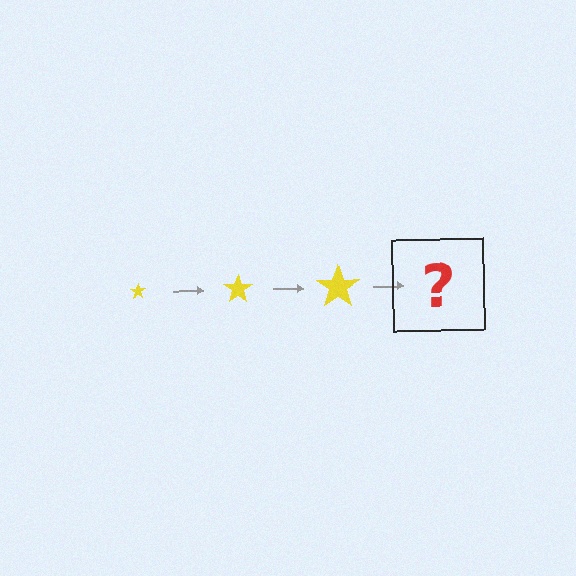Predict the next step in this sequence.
The next step is a yellow star, larger than the previous one.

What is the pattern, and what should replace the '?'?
The pattern is that the star gets progressively larger each step. The '?' should be a yellow star, larger than the previous one.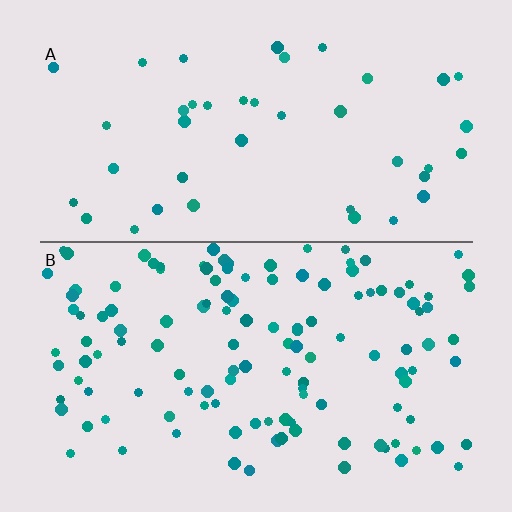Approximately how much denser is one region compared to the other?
Approximately 3.0× — region B over region A.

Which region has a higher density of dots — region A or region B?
B (the bottom).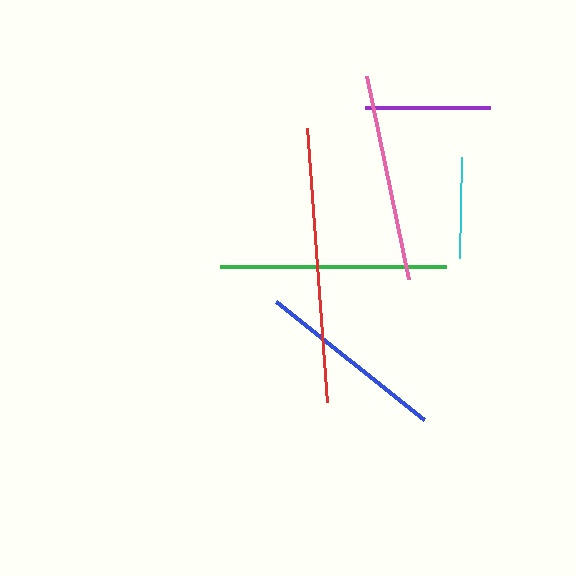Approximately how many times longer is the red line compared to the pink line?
The red line is approximately 1.3 times the length of the pink line.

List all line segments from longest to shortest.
From longest to shortest: red, green, pink, blue, purple, cyan.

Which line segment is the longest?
The red line is the longest at approximately 275 pixels.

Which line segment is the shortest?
The cyan line is the shortest at approximately 101 pixels.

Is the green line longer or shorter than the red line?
The red line is longer than the green line.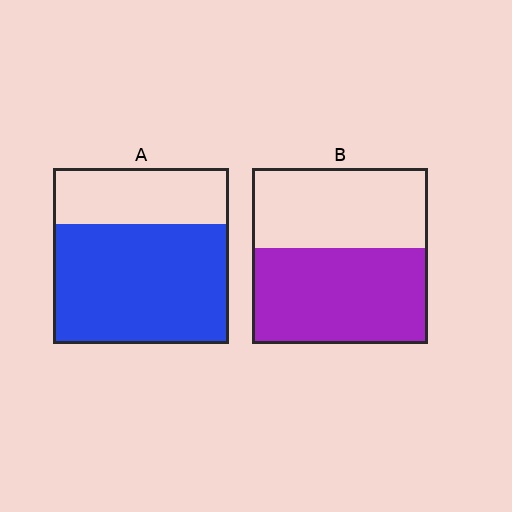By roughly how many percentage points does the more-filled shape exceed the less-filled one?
By roughly 15 percentage points (A over B).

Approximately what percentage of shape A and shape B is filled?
A is approximately 70% and B is approximately 55%.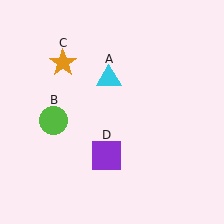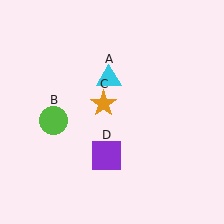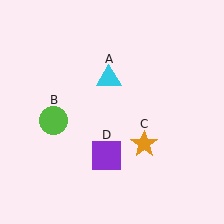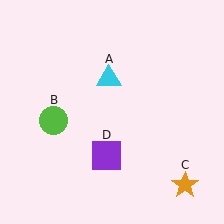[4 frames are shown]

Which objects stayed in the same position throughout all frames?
Cyan triangle (object A) and lime circle (object B) and purple square (object D) remained stationary.